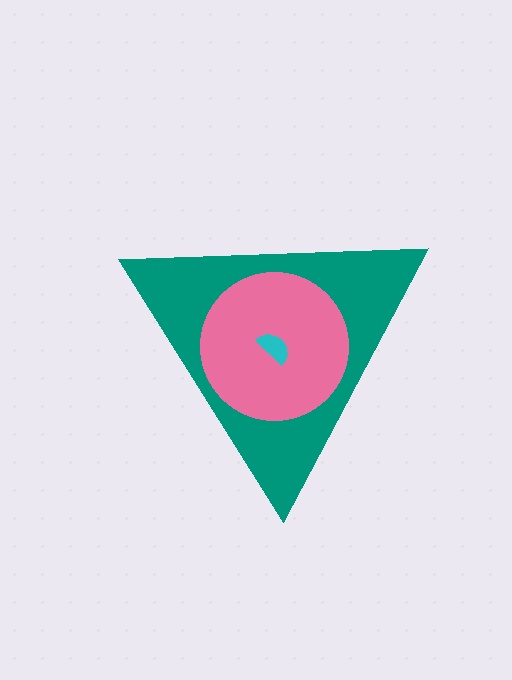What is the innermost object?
The cyan semicircle.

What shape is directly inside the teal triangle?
The pink circle.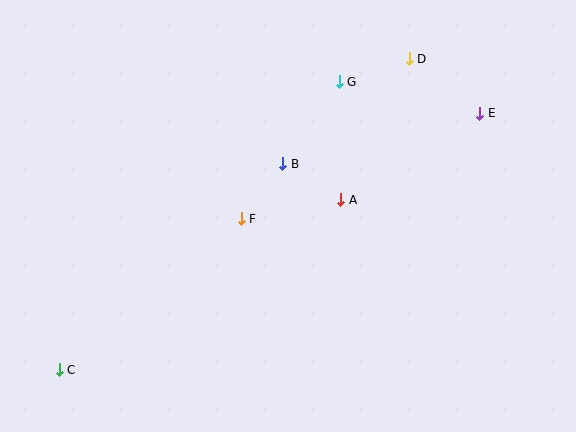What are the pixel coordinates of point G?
Point G is at (339, 82).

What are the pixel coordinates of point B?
Point B is at (283, 164).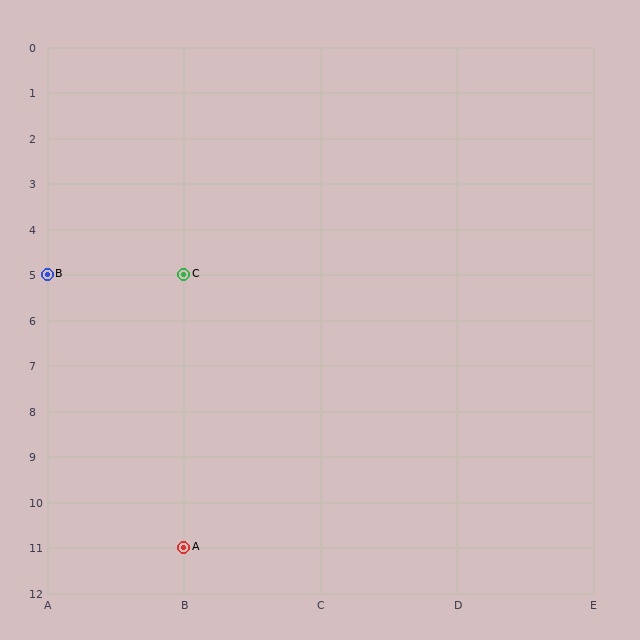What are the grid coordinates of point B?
Point B is at grid coordinates (A, 5).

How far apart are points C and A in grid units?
Points C and A are 6 rows apart.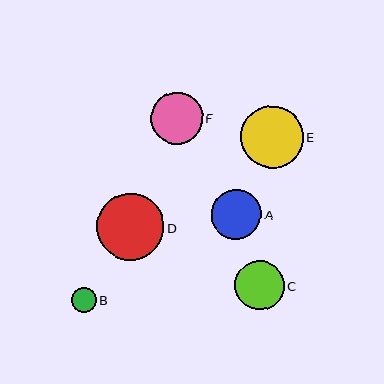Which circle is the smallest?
Circle B is the smallest with a size of approximately 25 pixels.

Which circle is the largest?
Circle D is the largest with a size of approximately 67 pixels.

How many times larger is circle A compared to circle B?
Circle A is approximately 2.0 times the size of circle B.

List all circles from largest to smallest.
From largest to smallest: D, E, F, A, C, B.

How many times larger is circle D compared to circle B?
Circle D is approximately 2.7 times the size of circle B.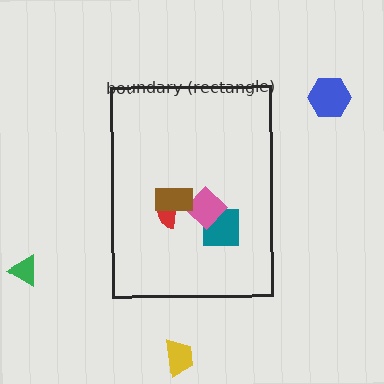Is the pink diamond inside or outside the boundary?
Inside.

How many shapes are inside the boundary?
4 inside, 3 outside.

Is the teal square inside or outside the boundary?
Inside.